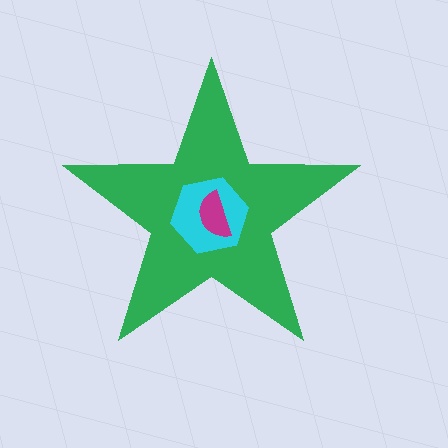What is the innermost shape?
The magenta semicircle.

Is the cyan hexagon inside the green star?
Yes.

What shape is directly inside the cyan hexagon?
The magenta semicircle.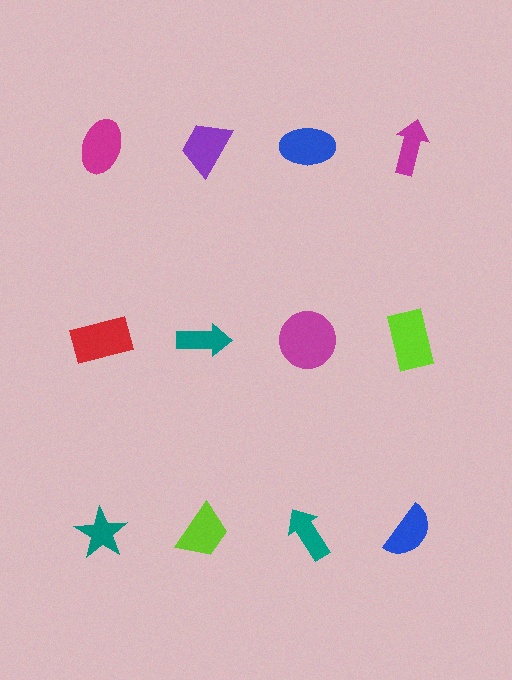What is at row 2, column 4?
A lime rectangle.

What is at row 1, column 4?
A magenta arrow.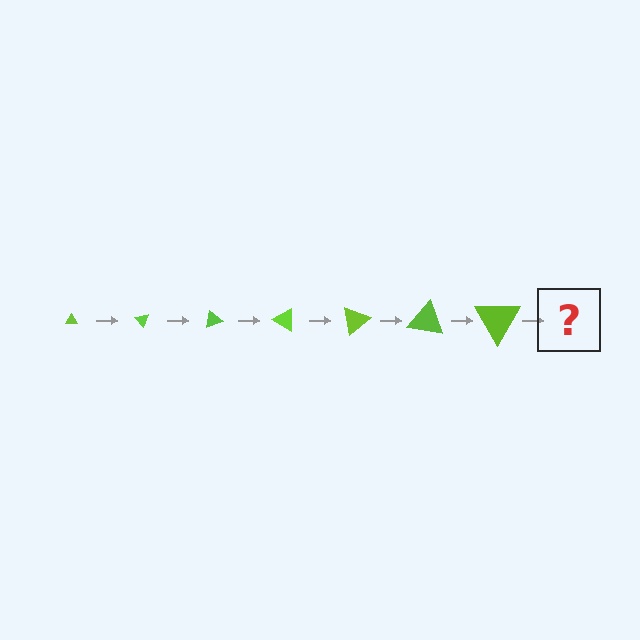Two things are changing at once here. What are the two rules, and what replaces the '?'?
The two rules are that the triangle grows larger each step and it rotates 50 degrees each step. The '?' should be a triangle, larger than the previous one and rotated 350 degrees from the start.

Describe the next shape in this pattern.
It should be a triangle, larger than the previous one and rotated 350 degrees from the start.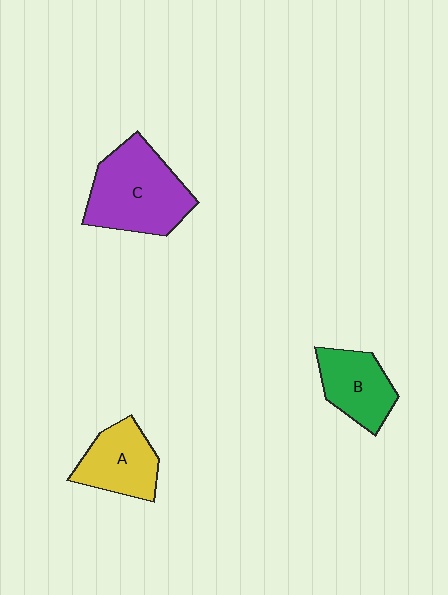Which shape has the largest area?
Shape C (purple).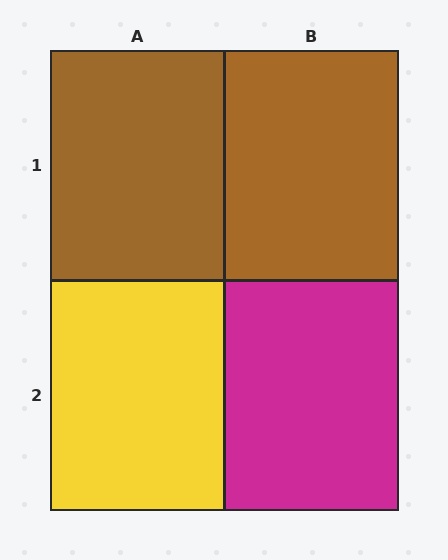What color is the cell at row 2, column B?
Magenta.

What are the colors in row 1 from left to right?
Brown, brown.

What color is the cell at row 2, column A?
Yellow.